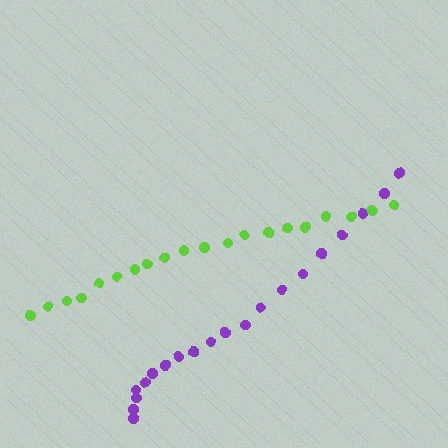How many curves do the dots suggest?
There are 2 distinct paths.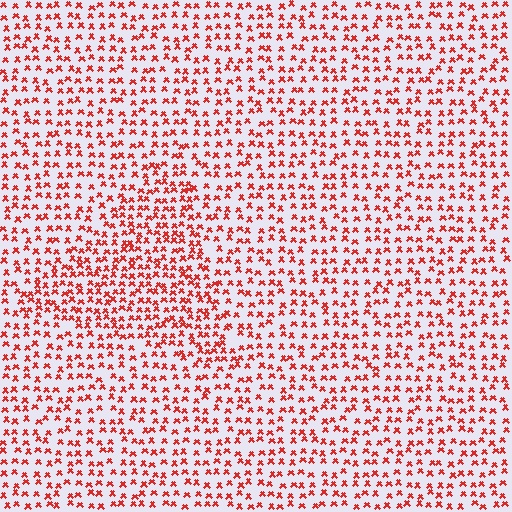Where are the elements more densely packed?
The elements are more densely packed inside the triangle boundary.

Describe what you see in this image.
The image contains small red elements arranged at two different densities. A triangle-shaped region is visible where the elements are more densely packed than the surrounding area.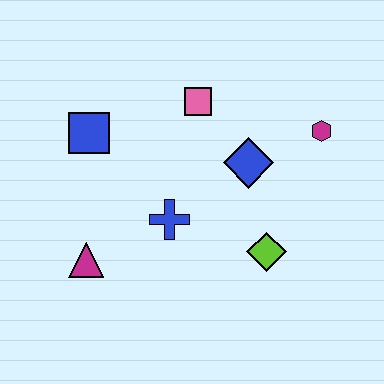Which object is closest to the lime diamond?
The blue diamond is closest to the lime diamond.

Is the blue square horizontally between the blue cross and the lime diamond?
No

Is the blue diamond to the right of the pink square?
Yes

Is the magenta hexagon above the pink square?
No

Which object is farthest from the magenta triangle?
The magenta hexagon is farthest from the magenta triangle.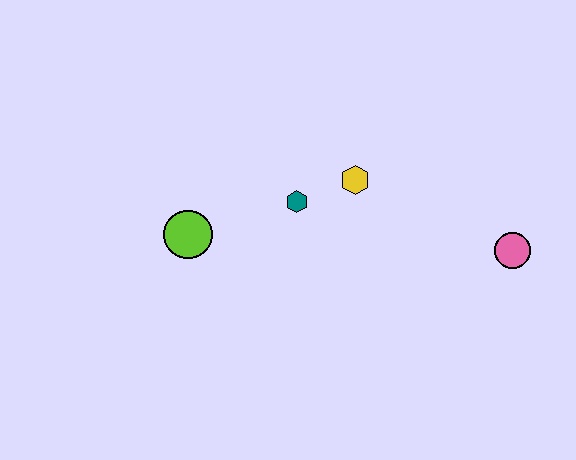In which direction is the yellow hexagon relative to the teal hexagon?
The yellow hexagon is to the right of the teal hexagon.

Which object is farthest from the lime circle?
The pink circle is farthest from the lime circle.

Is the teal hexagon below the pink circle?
No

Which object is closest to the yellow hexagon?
The teal hexagon is closest to the yellow hexagon.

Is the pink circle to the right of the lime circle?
Yes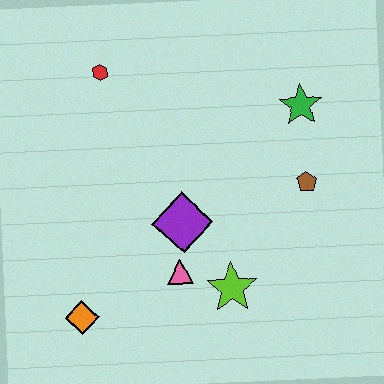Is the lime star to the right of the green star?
No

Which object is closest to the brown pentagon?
The green star is closest to the brown pentagon.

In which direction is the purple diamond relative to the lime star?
The purple diamond is above the lime star.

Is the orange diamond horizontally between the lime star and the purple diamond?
No